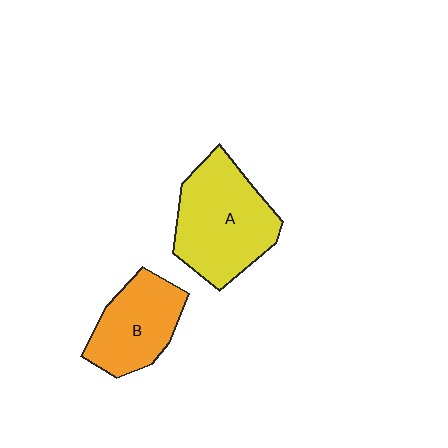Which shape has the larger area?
Shape A (yellow).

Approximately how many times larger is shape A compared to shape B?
Approximately 1.4 times.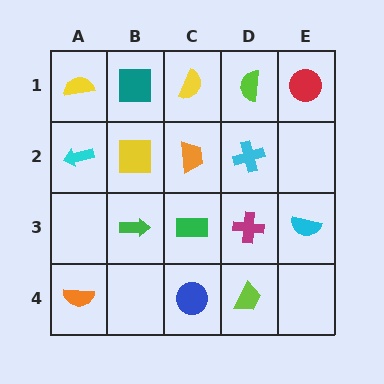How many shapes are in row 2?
4 shapes.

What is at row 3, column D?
A magenta cross.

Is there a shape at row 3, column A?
No, that cell is empty.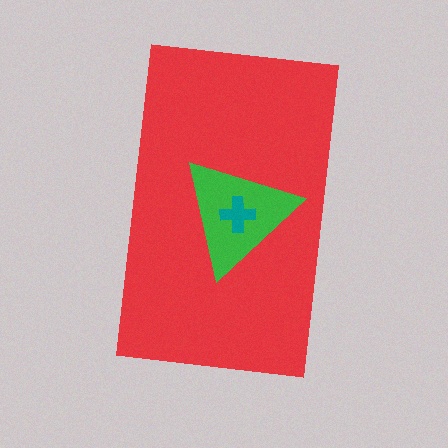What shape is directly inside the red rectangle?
The green triangle.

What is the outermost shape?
The red rectangle.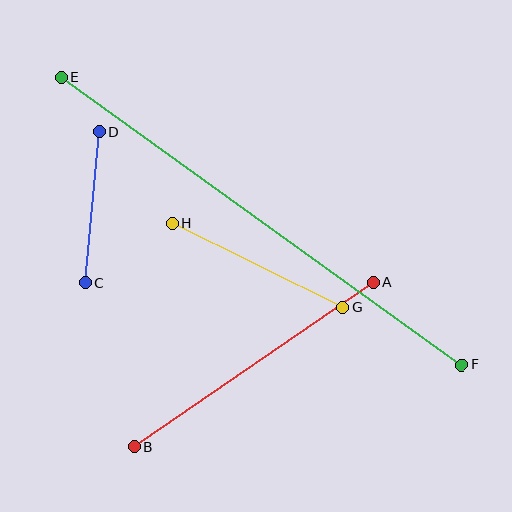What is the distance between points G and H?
The distance is approximately 190 pixels.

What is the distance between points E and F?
The distance is approximately 493 pixels.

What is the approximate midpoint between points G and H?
The midpoint is at approximately (257, 265) pixels.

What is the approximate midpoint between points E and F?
The midpoint is at approximately (262, 221) pixels.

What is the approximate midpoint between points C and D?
The midpoint is at approximately (92, 208) pixels.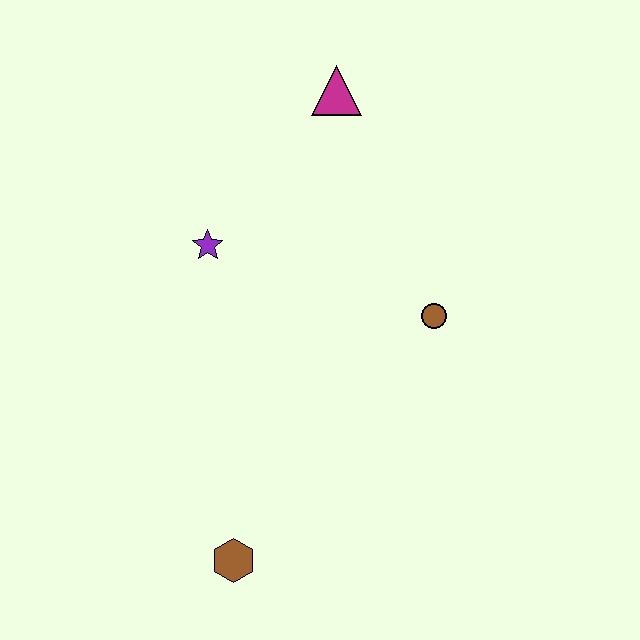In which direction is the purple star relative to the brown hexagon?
The purple star is above the brown hexagon.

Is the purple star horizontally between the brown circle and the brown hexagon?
No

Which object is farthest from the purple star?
The brown hexagon is farthest from the purple star.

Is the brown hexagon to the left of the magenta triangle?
Yes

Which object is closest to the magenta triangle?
The purple star is closest to the magenta triangle.